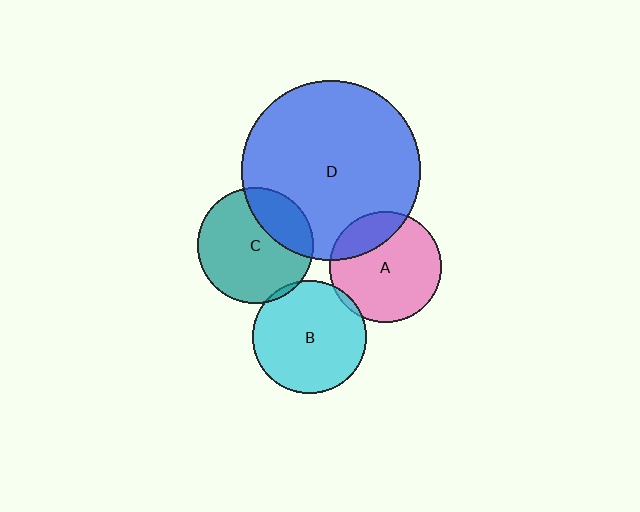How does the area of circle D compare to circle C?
Approximately 2.4 times.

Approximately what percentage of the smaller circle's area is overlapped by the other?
Approximately 5%.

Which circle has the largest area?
Circle D (blue).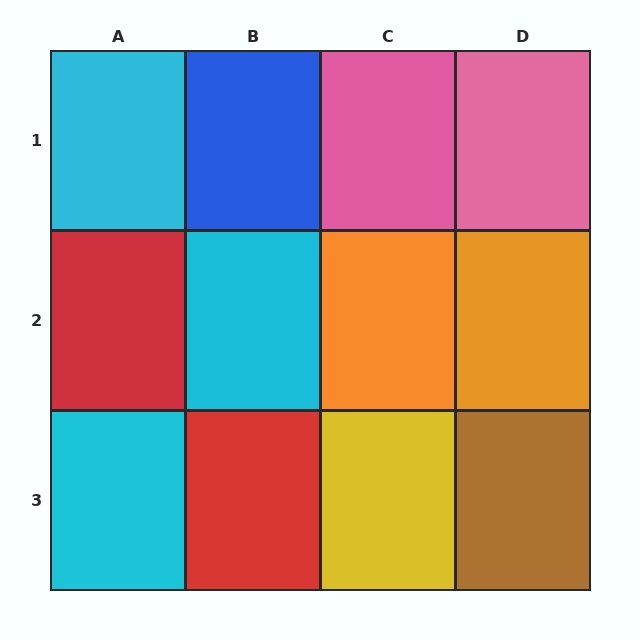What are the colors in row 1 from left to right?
Cyan, blue, pink, pink.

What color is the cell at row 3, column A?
Cyan.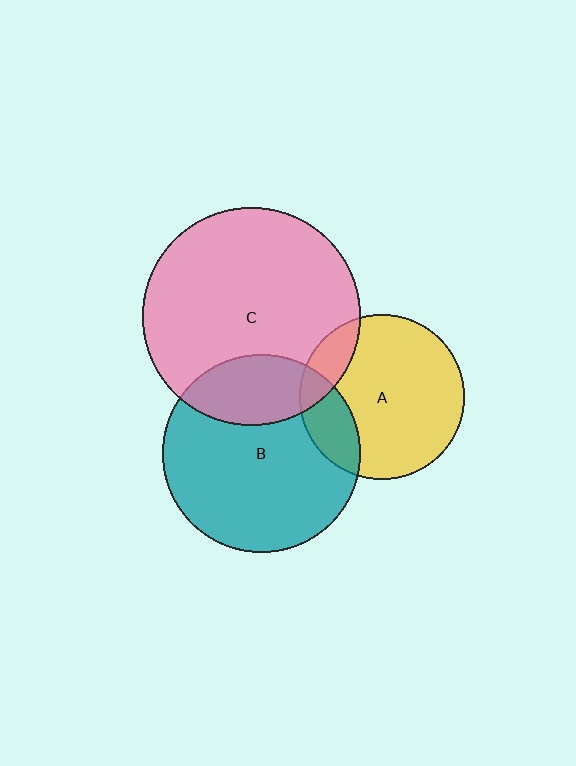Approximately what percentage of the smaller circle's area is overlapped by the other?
Approximately 20%.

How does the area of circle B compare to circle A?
Approximately 1.4 times.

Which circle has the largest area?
Circle C (pink).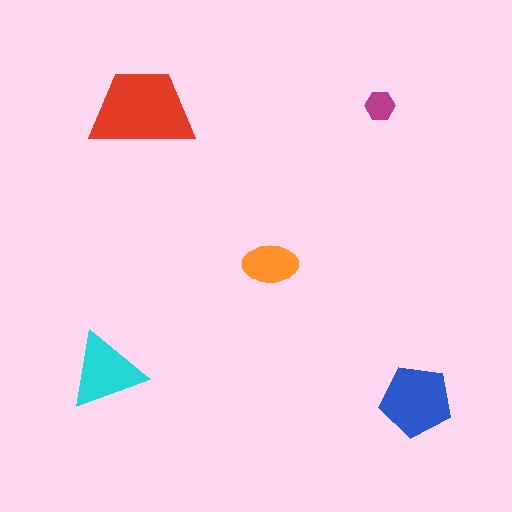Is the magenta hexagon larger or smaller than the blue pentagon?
Smaller.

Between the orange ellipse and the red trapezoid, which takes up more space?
The red trapezoid.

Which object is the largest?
The red trapezoid.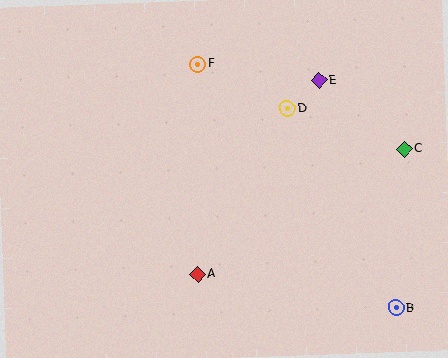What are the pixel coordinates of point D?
Point D is at (287, 109).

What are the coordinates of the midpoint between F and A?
The midpoint between F and A is at (198, 169).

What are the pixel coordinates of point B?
Point B is at (396, 308).